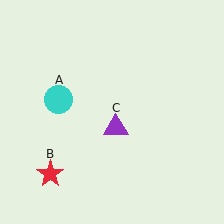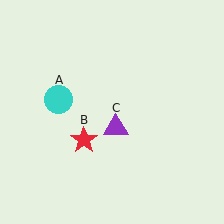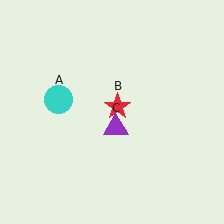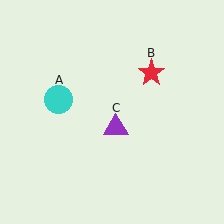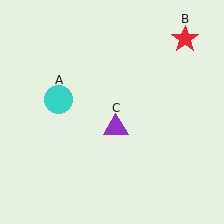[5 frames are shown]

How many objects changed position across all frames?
1 object changed position: red star (object B).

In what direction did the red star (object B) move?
The red star (object B) moved up and to the right.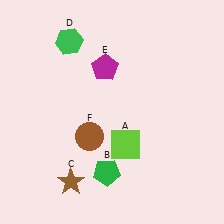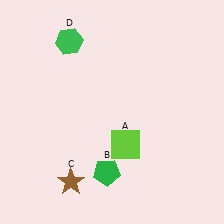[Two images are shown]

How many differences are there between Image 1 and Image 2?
There are 2 differences between the two images.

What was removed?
The magenta pentagon (E), the brown circle (F) were removed in Image 2.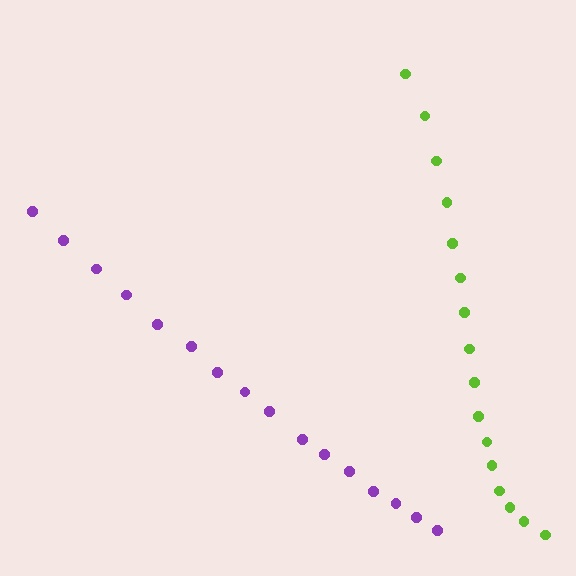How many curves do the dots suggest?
There are 2 distinct paths.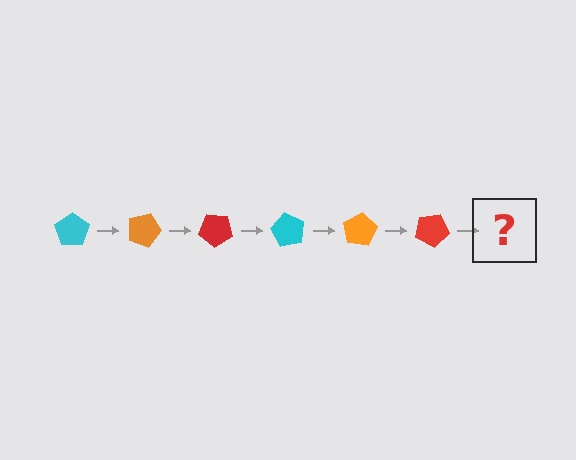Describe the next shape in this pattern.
It should be a cyan pentagon, rotated 120 degrees from the start.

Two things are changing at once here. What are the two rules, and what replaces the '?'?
The two rules are that it rotates 20 degrees each step and the color cycles through cyan, orange, and red. The '?' should be a cyan pentagon, rotated 120 degrees from the start.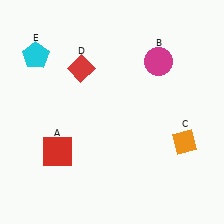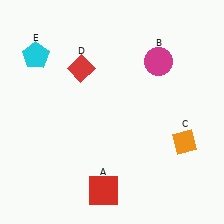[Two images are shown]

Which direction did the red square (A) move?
The red square (A) moved right.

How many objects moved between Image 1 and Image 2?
1 object moved between the two images.